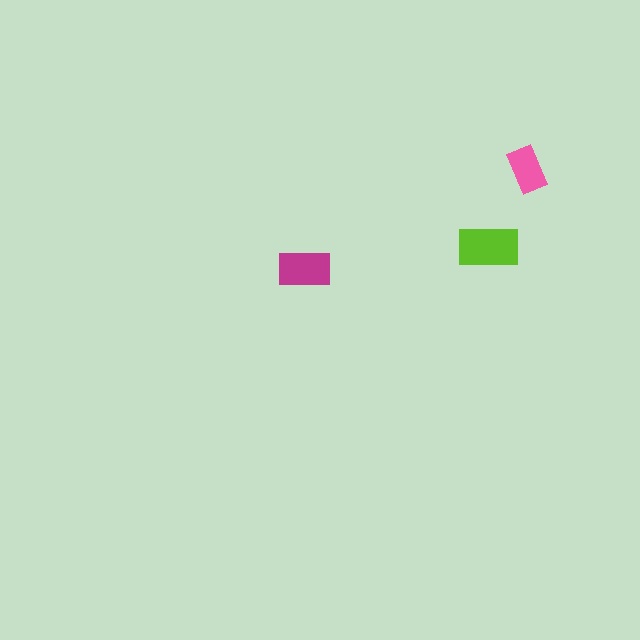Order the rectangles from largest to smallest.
the lime one, the magenta one, the pink one.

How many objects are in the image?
There are 3 objects in the image.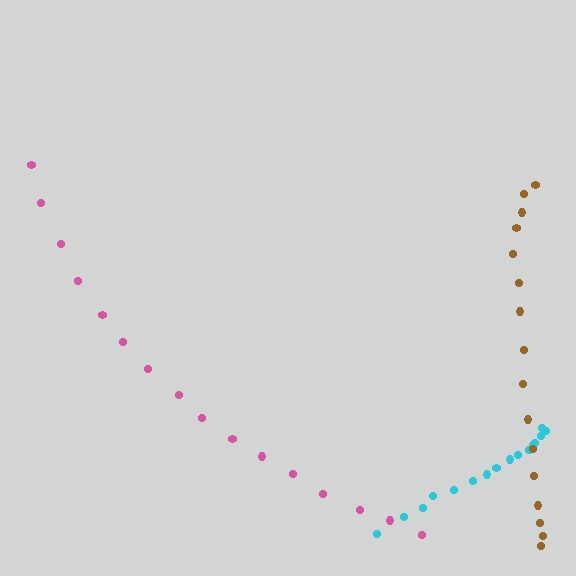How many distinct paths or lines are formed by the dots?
There are 3 distinct paths.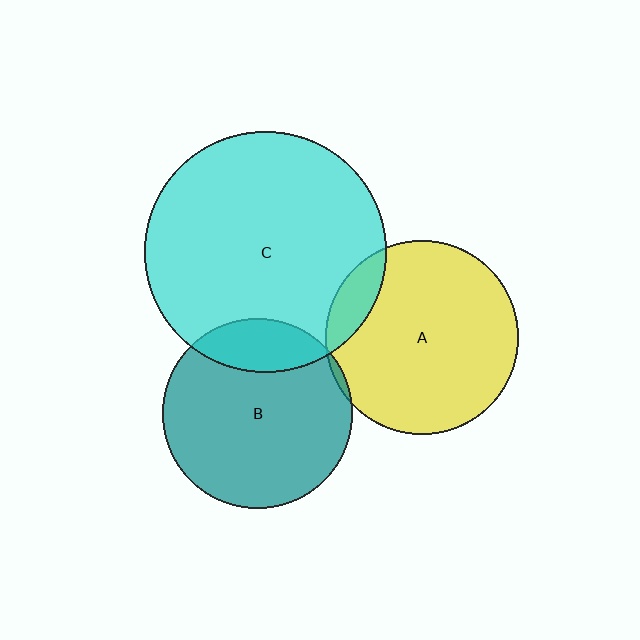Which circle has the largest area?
Circle C (cyan).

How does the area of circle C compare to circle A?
Approximately 1.6 times.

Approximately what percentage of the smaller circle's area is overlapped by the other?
Approximately 5%.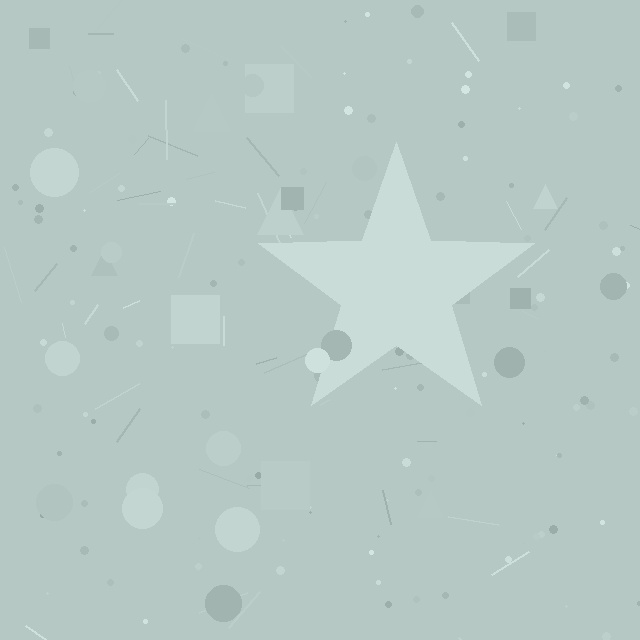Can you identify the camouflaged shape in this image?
The camouflaged shape is a star.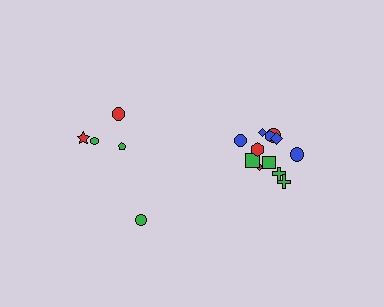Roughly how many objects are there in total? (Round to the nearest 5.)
Roughly 15 objects in total.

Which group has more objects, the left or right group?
The right group.